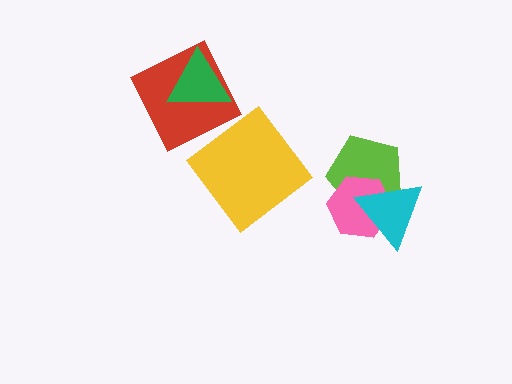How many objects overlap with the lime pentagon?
2 objects overlap with the lime pentagon.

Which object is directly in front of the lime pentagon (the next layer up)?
The pink hexagon is directly in front of the lime pentagon.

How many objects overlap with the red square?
1 object overlaps with the red square.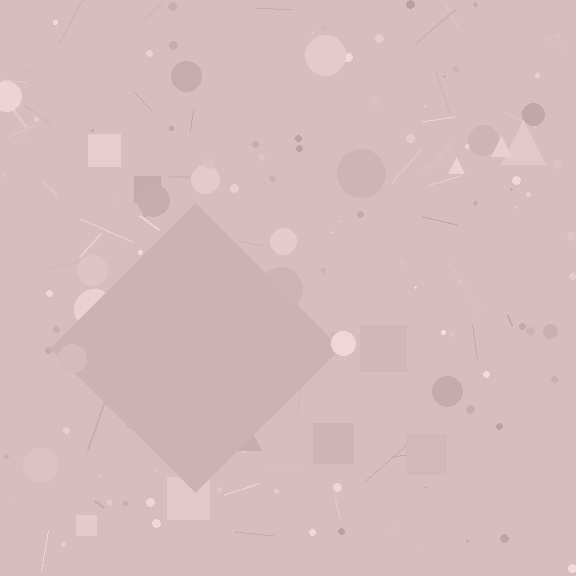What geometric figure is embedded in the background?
A diamond is embedded in the background.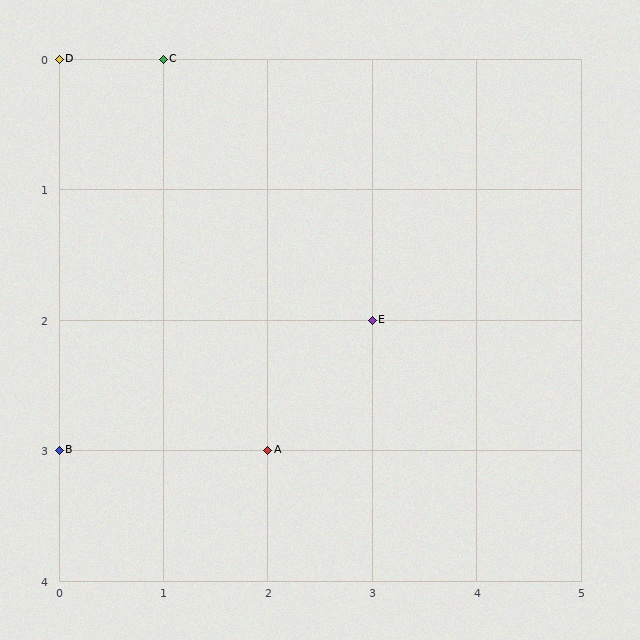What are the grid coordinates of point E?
Point E is at grid coordinates (3, 2).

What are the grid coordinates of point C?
Point C is at grid coordinates (1, 0).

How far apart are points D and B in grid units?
Points D and B are 3 rows apart.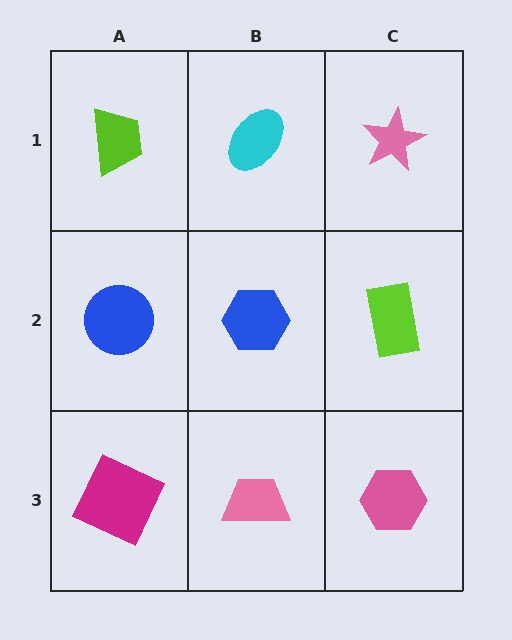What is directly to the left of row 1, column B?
A lime trapezoid.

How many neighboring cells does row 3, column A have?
2.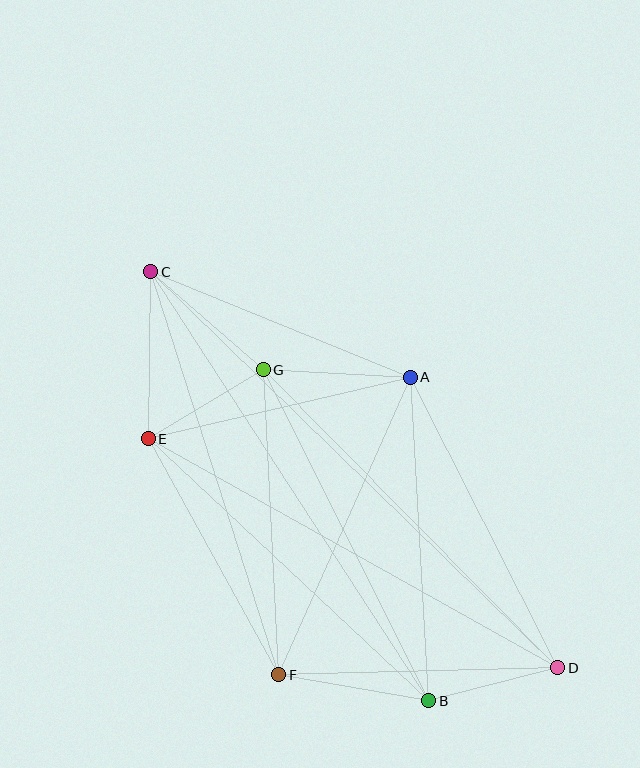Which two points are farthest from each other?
Points C and D are farthest from each other.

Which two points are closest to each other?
Points B and D are closest to each other.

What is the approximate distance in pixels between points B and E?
The distance between B and E is approximately 384 pixels.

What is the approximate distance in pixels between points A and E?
The distance between A and E is approximately 269 pixels.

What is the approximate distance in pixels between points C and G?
The distance between C and G is approximately 149 pixels.